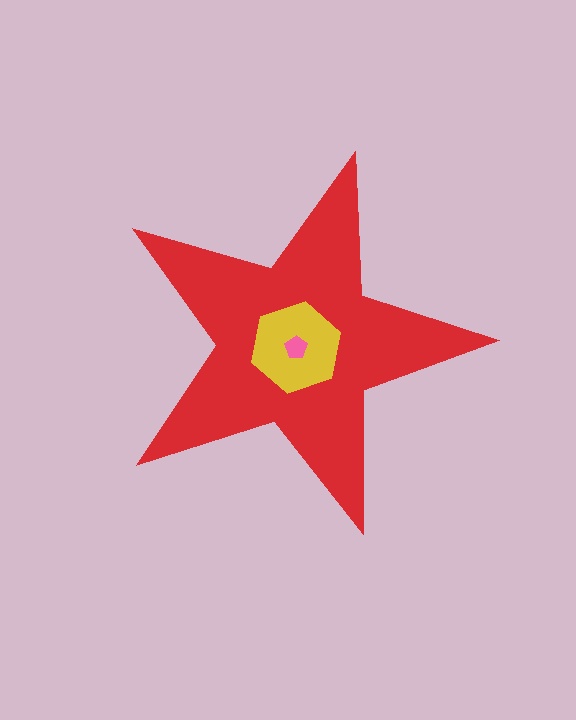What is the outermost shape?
The red star.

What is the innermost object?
The pink pentagon.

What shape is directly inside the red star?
The yellow hexagon.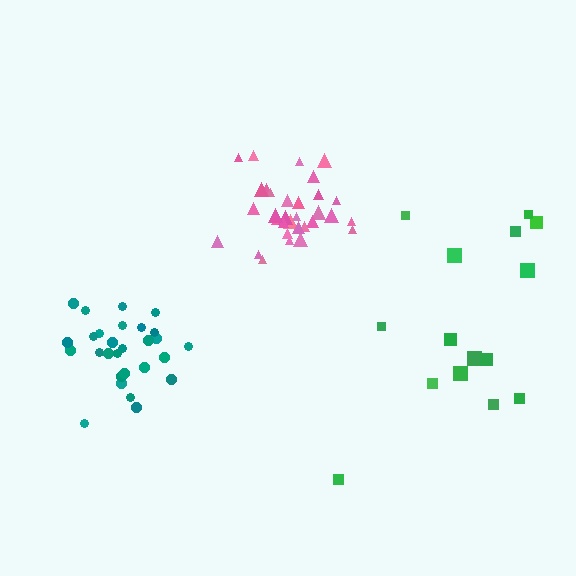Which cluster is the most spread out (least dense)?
Green.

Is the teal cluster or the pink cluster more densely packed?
Pink.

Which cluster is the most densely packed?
Pink.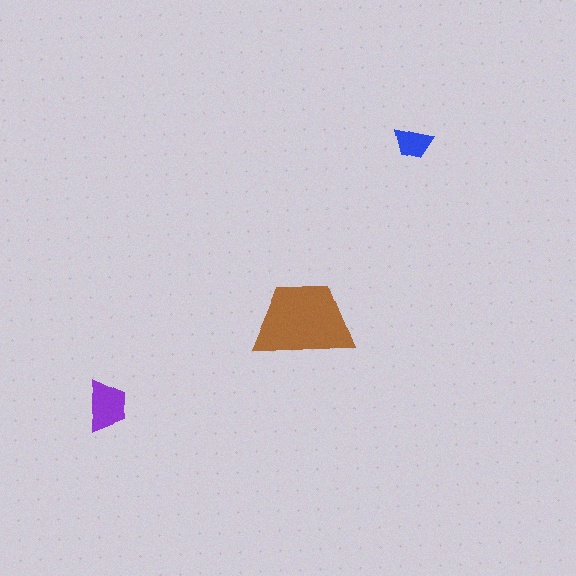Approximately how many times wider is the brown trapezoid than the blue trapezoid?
About 2.5 times wider.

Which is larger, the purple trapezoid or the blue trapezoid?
The purple one.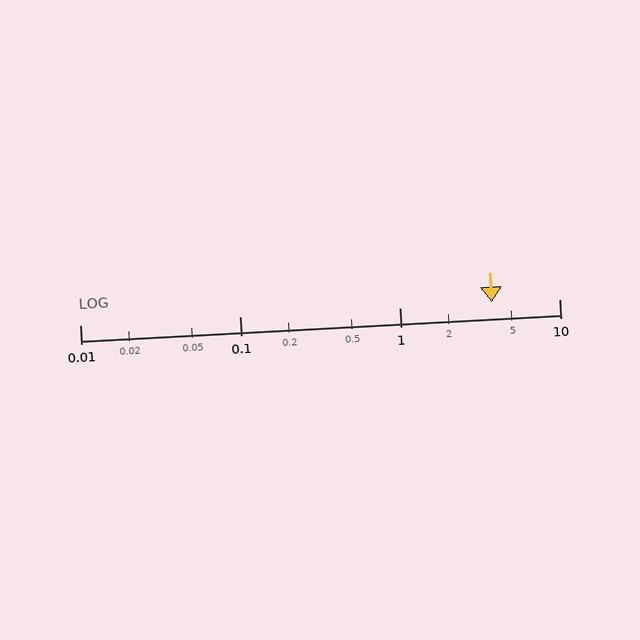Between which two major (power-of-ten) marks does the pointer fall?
The pointer is between 1 and 10.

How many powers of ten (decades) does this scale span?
The scale spans 3 decades, from 0.01 to 10.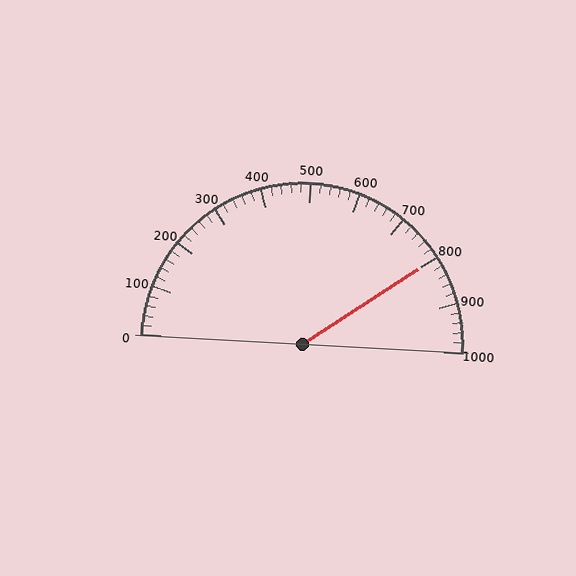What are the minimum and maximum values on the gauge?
The gauge ranges from 0 to 1000.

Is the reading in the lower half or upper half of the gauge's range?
The reading is in the upper half of the range (0 to 1000).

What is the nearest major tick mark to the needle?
The nearest major tick mark is 800.